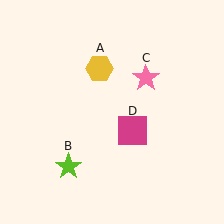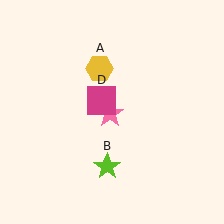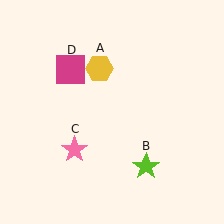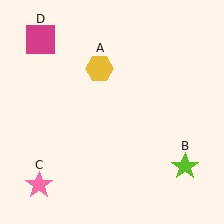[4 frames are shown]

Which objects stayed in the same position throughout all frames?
Yellow hexagon (object A) remained stationary.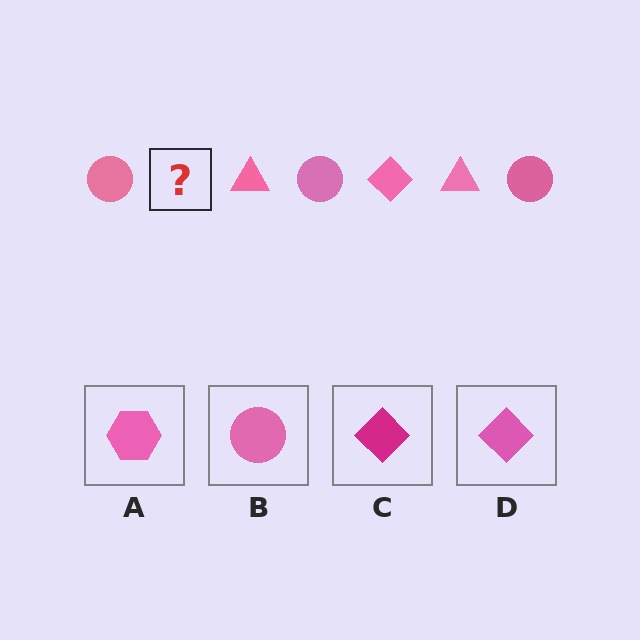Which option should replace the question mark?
Option D.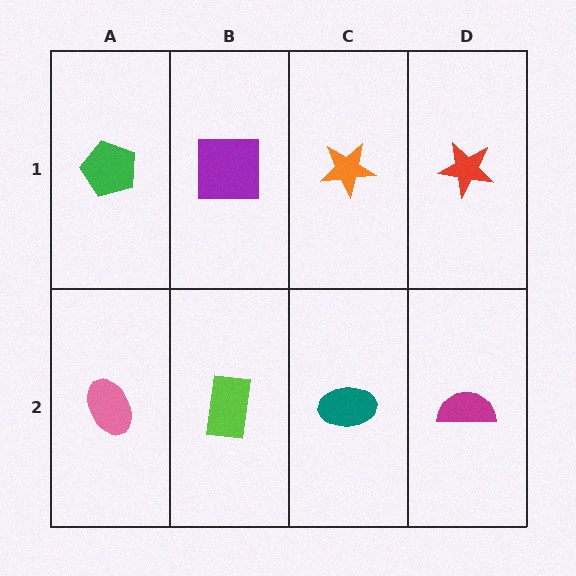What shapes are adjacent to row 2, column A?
A green pentagon (row 1, column A), a lime rectangle (row 2, column B).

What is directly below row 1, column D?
A magenta semicircle.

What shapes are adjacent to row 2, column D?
A red star (row 1, column D), a teal ellipse (row 2, column C).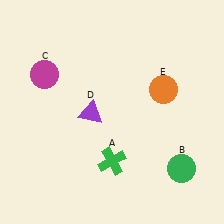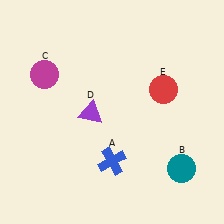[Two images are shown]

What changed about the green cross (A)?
In Image 1, A is green. In Image 2, it changed to blue.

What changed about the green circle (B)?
In Image 1, B is green. In Image 2, it changed to teal.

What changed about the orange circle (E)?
In Image 1, E is orange. In Image 2, it changed to red.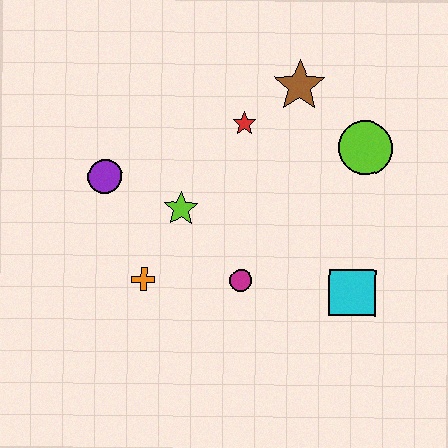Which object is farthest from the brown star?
The orange cross is farthest from the brown star.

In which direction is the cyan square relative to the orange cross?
The cyan square is to the right of the orange cross.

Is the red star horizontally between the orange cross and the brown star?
Yes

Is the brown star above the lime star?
Yes